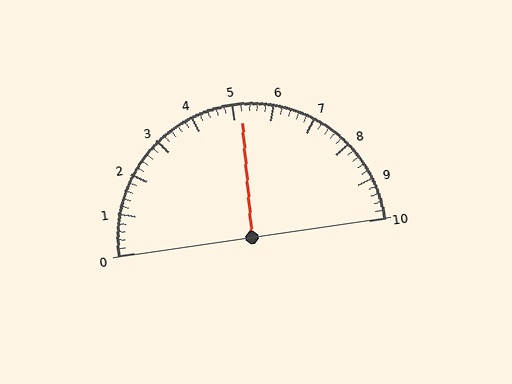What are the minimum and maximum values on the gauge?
The gauge ranges from 0 to 10.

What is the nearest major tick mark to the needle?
The nearest major tick mark is 5.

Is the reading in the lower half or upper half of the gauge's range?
The reading is in the upper half of the range (0 to 10).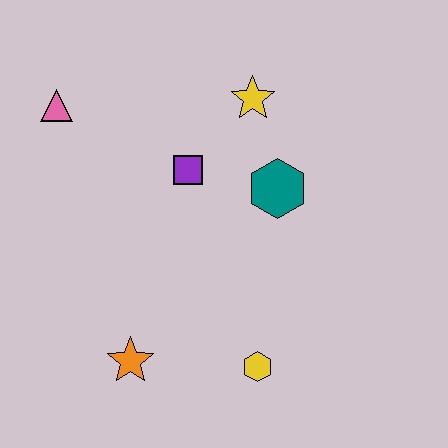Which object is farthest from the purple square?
The yellow hexagon is farthest from the purple square.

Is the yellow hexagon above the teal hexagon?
No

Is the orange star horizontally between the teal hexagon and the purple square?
No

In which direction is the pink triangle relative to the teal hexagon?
The pink triangle is to the left of the teal hexagon.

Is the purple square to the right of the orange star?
Yes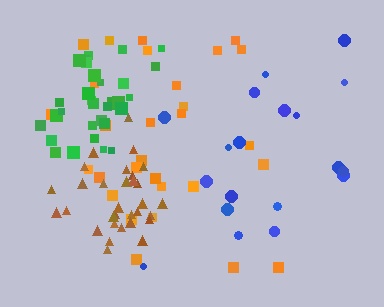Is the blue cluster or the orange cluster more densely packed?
Orange.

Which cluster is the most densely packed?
Brown.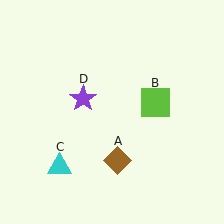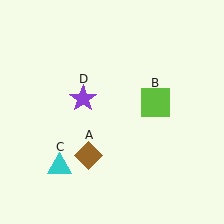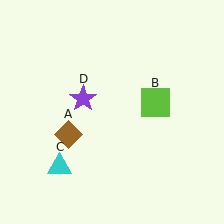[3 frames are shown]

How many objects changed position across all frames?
1 object changed position: brown diamond (object A).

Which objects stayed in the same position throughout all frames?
Lime square (object B) and cyan triangle (object C) and purple star (object D) remained stationary.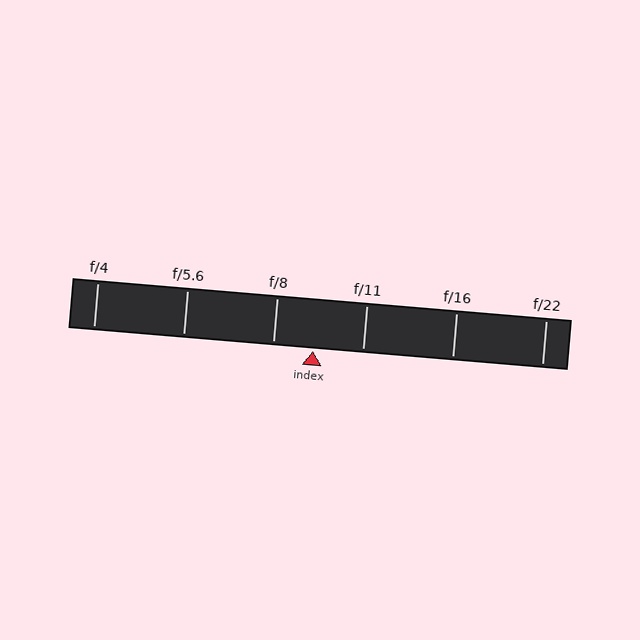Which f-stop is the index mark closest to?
The index mark is closest to f/8.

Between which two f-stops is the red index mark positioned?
The index mark is between f/8 and f/11.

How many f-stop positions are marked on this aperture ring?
There are 6 f-stop positions marked.